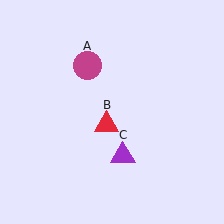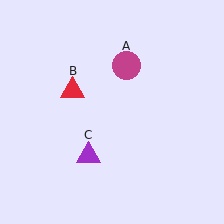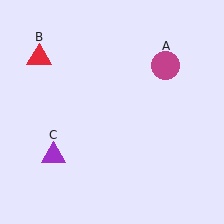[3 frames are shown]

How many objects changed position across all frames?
3 objects changed position: magenta circle (object A), red triangle (object B), purple triangle (object C).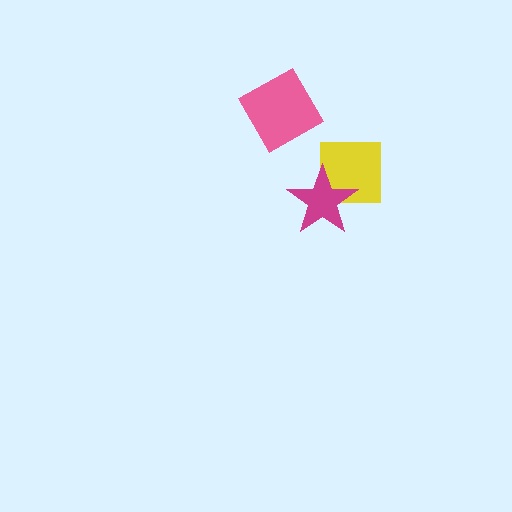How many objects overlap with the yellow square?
1 object overlaps with the yellow square.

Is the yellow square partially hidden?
Yes, it is partially covered by another shape.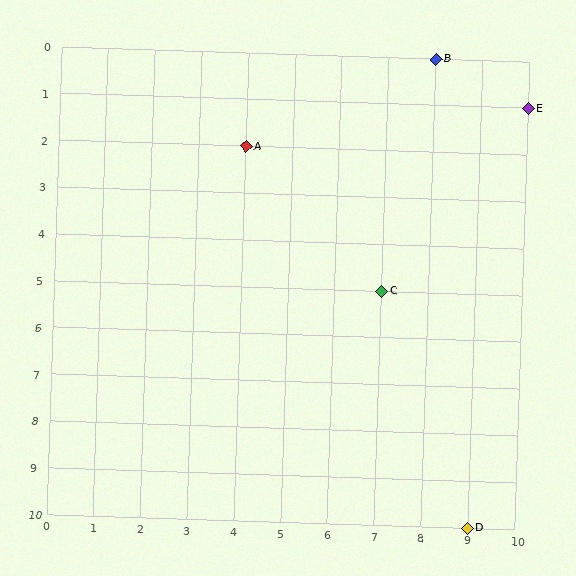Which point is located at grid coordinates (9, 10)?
Point D is at (9, 10).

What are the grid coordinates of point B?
Point B is at grid coordinates (8, 0).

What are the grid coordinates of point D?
Point D is at grid coordinates (9, 10).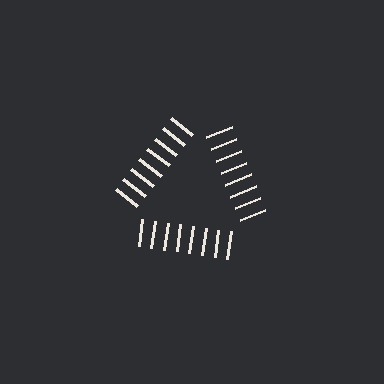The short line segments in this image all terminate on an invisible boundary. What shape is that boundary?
An illusory triangle — the line segments terminate on its edges but no continuous stroke is drawn.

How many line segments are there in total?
24 — 8 along each of the 3 edges.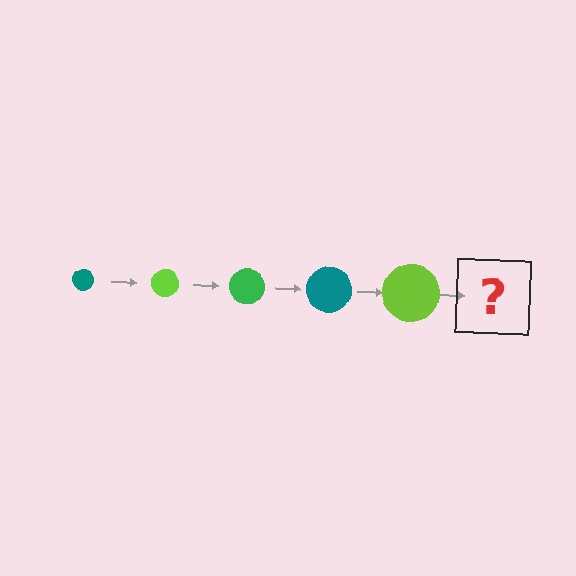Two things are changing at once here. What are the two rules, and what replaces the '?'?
The two rules are that the circle grows larger each step and the color cycles through teal, lime, and green. The '?' should be a green circle, larger than the previous one.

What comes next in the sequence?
The next element should be a green circle, larger than the previous one.